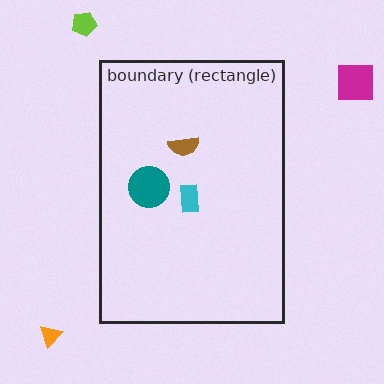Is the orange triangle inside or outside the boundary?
Outside.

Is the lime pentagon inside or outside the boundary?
Outside.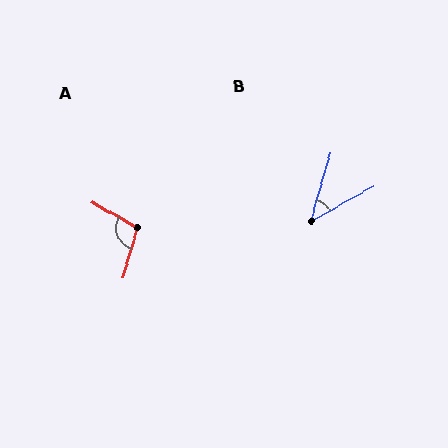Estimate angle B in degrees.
Approximately 44 degrees.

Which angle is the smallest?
B, at approximately 44 degrees.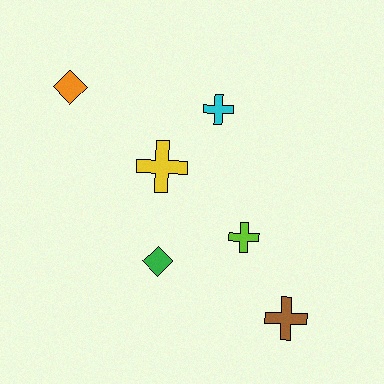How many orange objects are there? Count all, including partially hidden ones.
There is 1 orange object.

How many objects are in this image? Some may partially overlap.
There are 6 objects.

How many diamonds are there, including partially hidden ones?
There are 2 diamonds.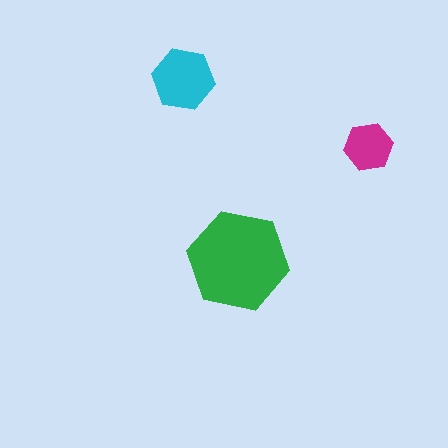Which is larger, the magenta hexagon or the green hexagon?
The green one.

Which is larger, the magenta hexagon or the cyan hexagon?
The cyan one.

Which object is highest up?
The cyan hexagon is topmost.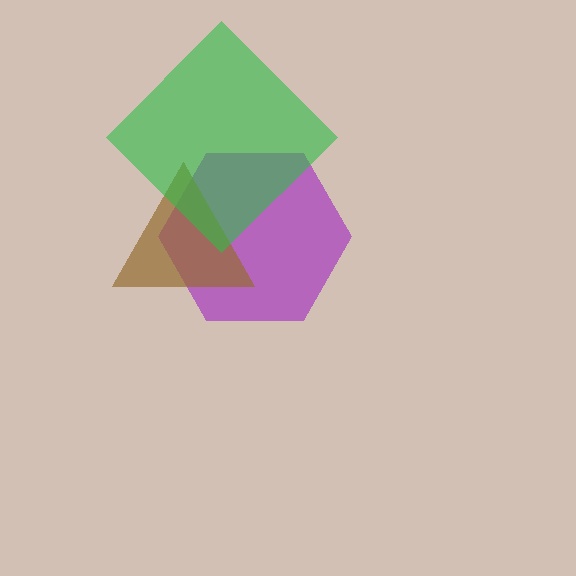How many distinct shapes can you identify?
There are 3 distinct shapes: a purple hexagon, a brown triangle, a green diamond.